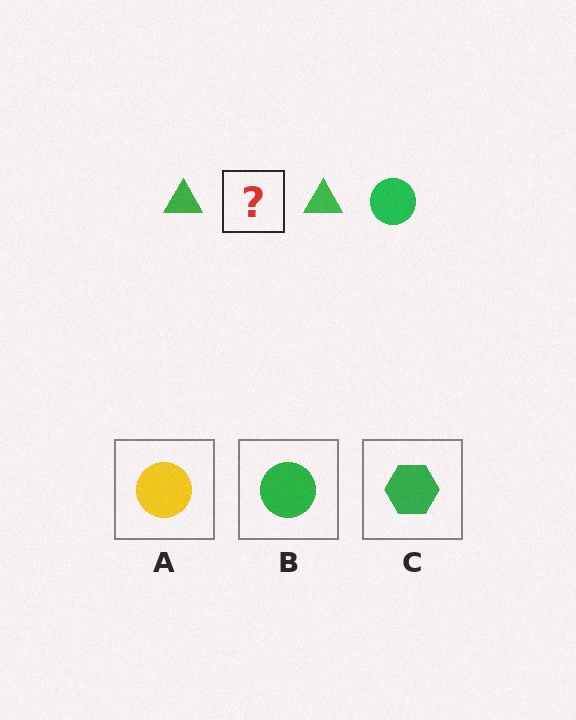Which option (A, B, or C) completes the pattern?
B.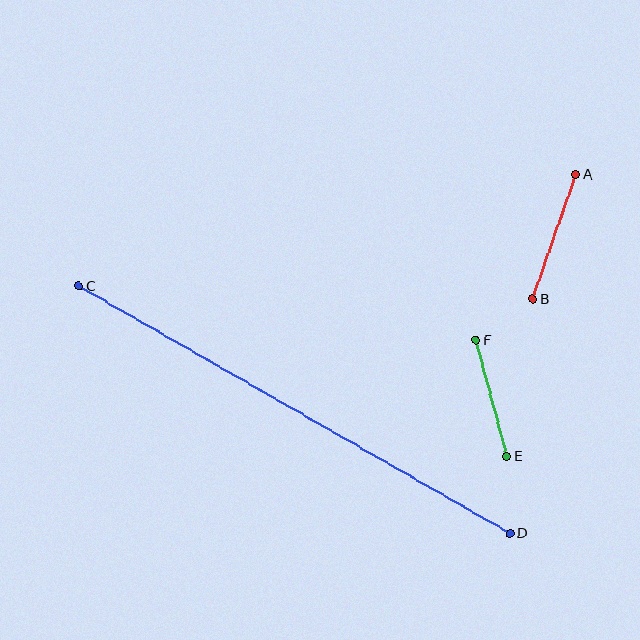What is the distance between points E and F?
The distance is approximately 120 pixels.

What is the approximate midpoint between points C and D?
The midpoint is at approximately (294, 409) pixels.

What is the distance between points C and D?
The distance is approximately 497 pixels.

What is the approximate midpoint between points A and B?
The midpoint is at approximately (554, 236) pixels.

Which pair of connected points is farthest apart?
Points C and D are farthest apart.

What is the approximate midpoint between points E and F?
The midpoint is at approximately (491, 398) pixels.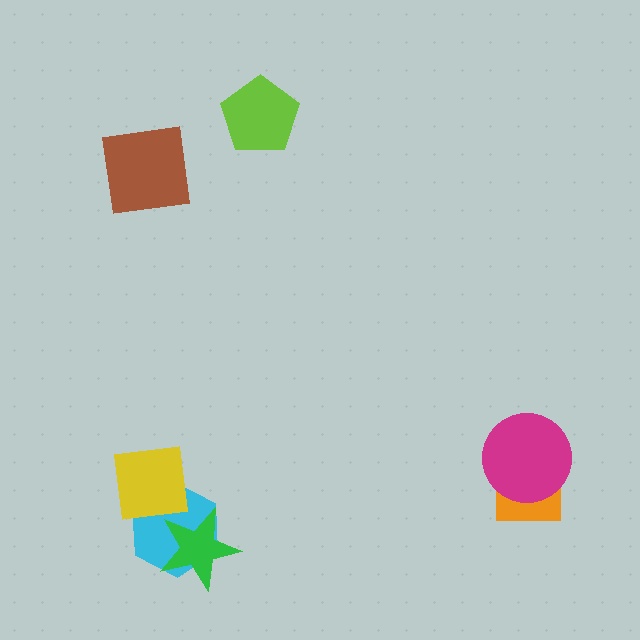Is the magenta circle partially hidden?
No, no other shape covers it.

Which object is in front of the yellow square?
The green star is in front of the yellow square.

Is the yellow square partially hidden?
Yes, it is partially covered by another shape.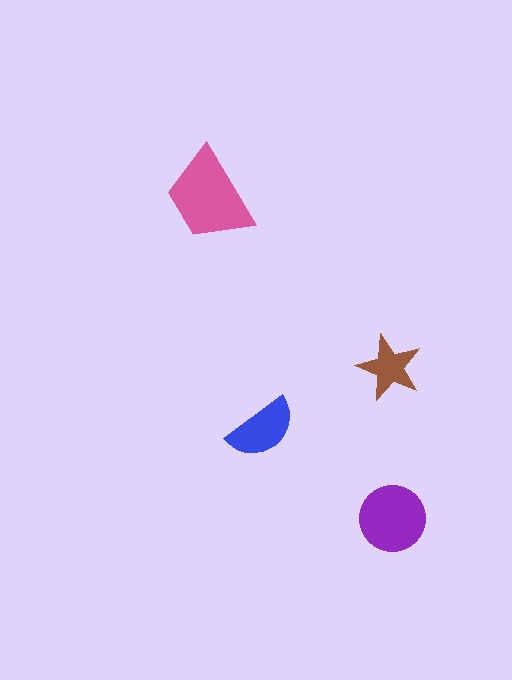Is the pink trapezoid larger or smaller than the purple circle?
Larger.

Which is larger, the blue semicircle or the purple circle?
The purple circle.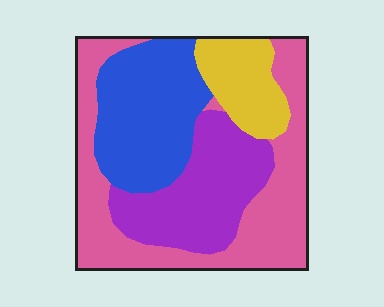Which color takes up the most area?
Pink, at roughly 40%.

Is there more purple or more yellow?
Purple.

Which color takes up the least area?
Yellow, at roughly 10%.